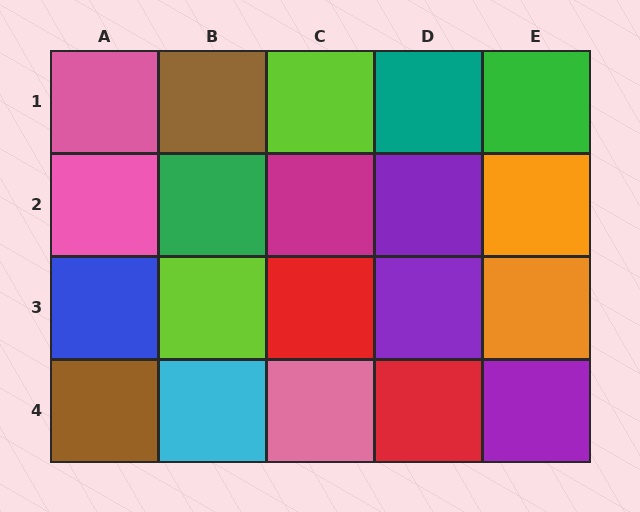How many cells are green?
2 cells are green.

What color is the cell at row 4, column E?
Purple.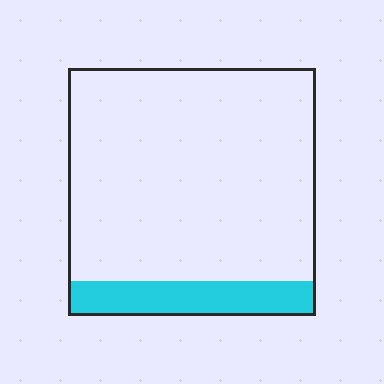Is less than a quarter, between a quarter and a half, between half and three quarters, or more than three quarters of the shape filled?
Less than a quarter.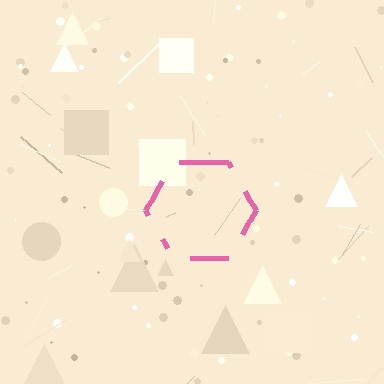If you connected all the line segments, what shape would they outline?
They would outline a hexagon.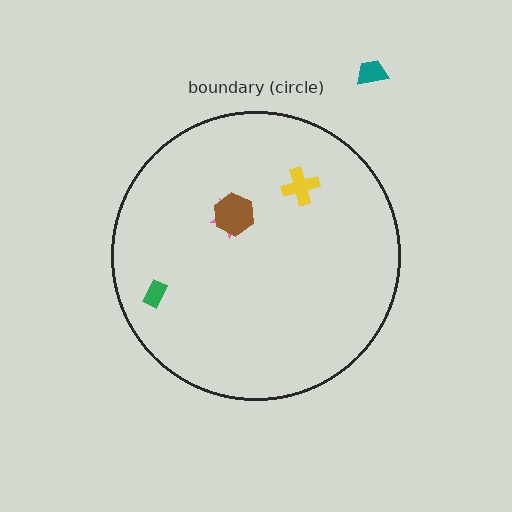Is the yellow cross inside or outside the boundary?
Inside.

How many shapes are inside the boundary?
4 inside, 1 outside.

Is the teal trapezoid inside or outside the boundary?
Outside.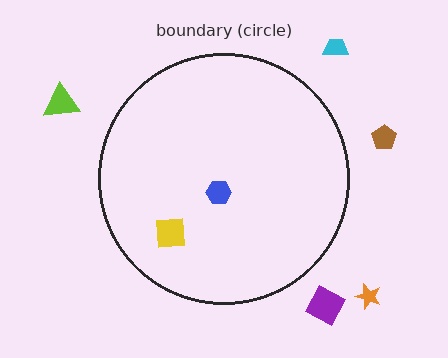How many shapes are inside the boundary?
2 inside, 5 outside.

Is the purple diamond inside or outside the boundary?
Outside.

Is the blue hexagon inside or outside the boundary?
Inside.